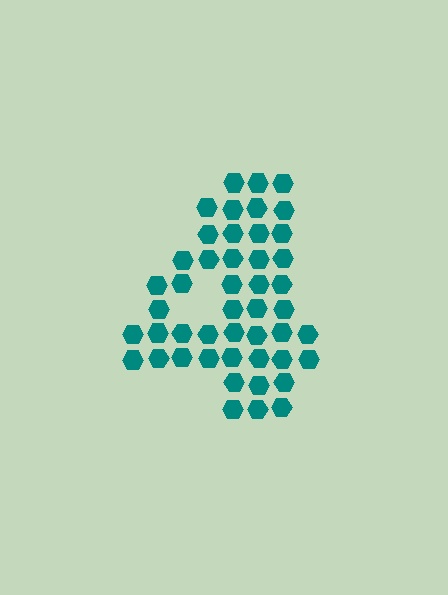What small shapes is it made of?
It is made of small hexagons.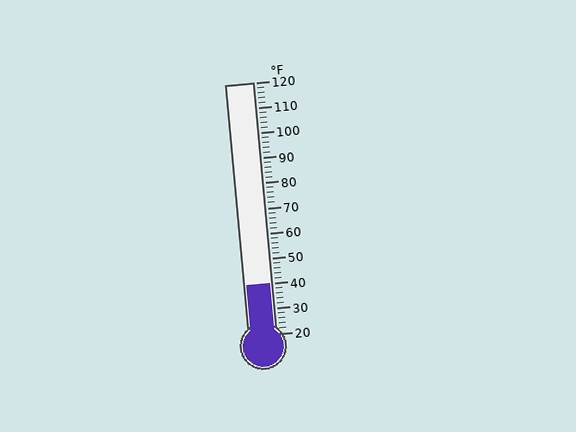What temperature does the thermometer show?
The thermometer shows approximately 40°F.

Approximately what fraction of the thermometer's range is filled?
The thermometer is filled to approximately 20% of its range.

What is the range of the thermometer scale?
The thermometer scale ranges from 20°F to 120°F.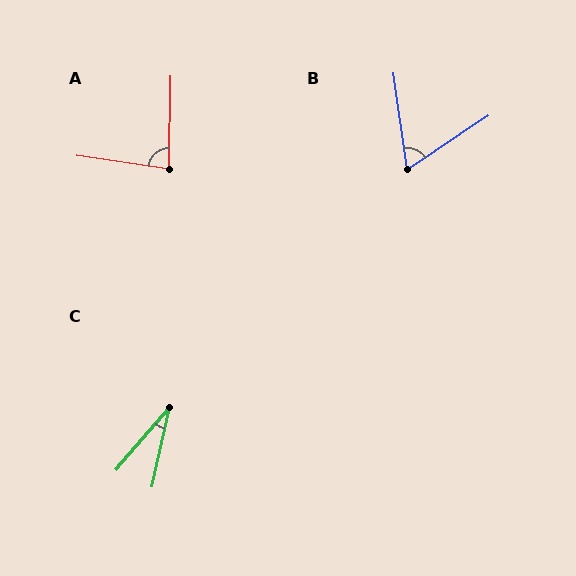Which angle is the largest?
A, at approximately 83 degrees.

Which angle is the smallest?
C, at approximately 28 degrees.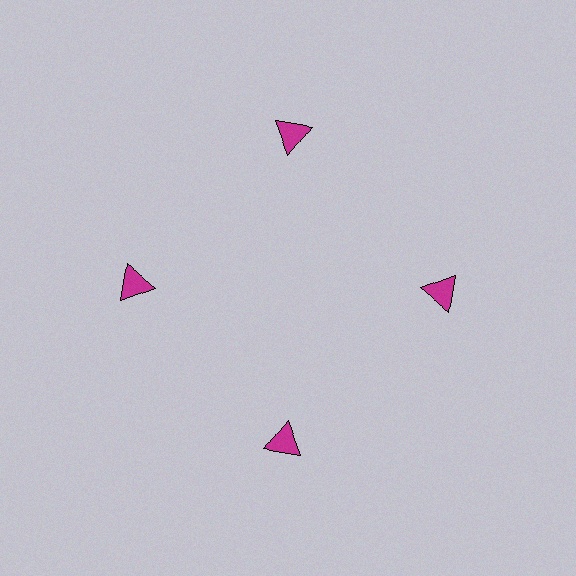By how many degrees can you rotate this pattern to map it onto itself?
The pattern maps onto itself every 90 degrees of rotation.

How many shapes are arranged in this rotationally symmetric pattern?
There are 4 shapes, arranged in 4 groups of 1.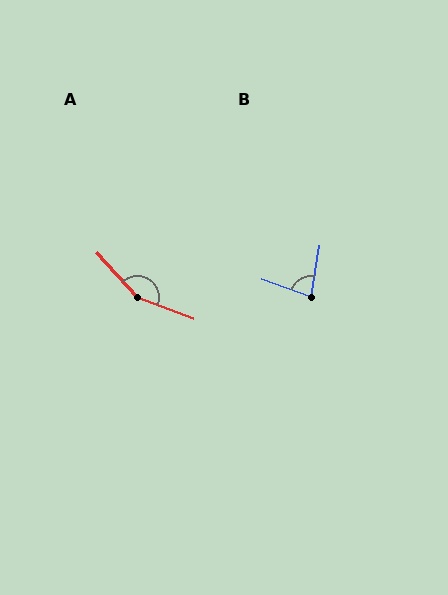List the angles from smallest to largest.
B (79°), A (152°).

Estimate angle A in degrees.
Approximately 152 degrees.